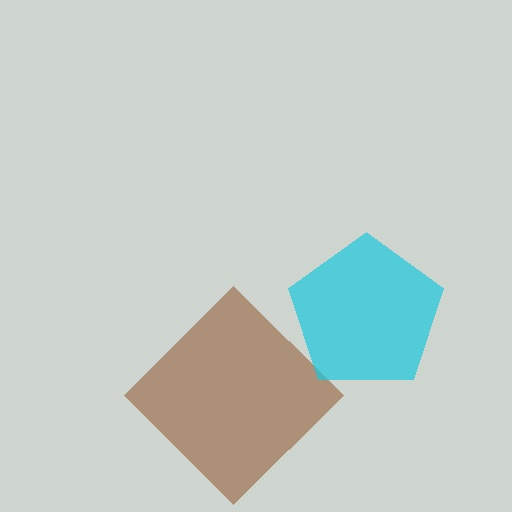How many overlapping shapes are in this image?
There are 2 overlapping shapes in the image.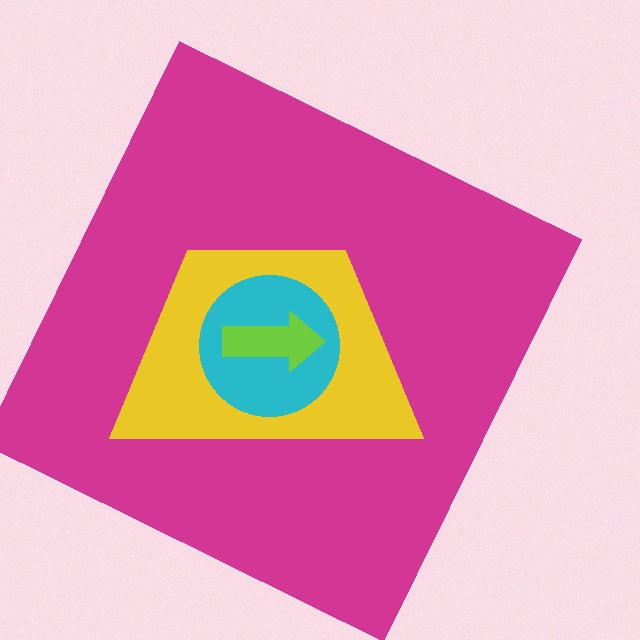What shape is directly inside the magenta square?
The yellow trapezoid.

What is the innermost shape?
The lime arrow.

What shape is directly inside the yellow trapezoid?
The cyan circle.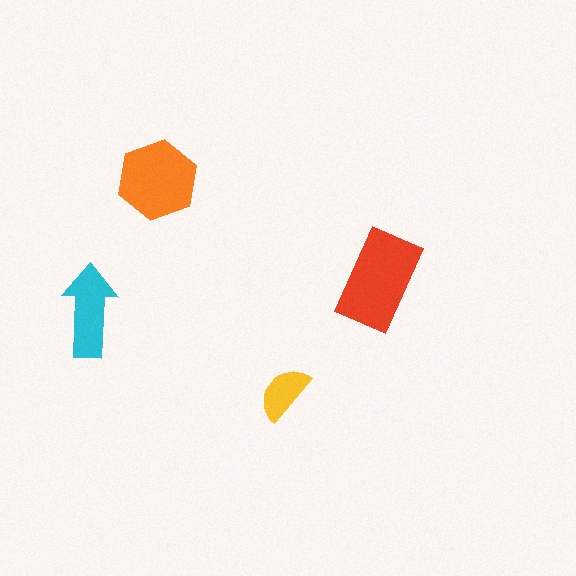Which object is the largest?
The red rectangle.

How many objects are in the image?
There are 4 objects in the image.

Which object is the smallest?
The yellow semicircle.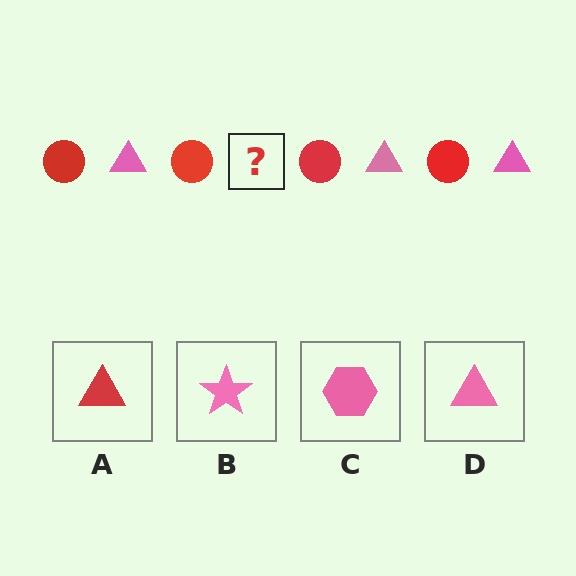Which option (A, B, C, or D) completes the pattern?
D.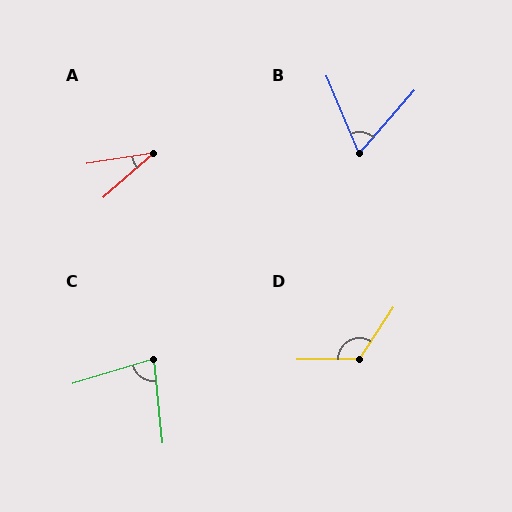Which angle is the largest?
D, at approximately 123 degrees.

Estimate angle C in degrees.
Approximately 79 degrees.